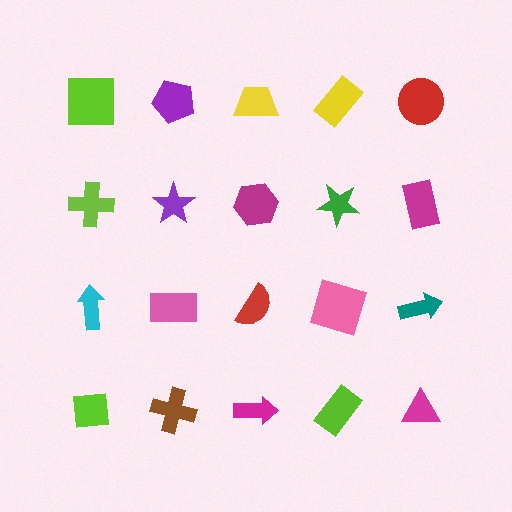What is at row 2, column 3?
A magenta hexagon.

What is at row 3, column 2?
A pink rectangle.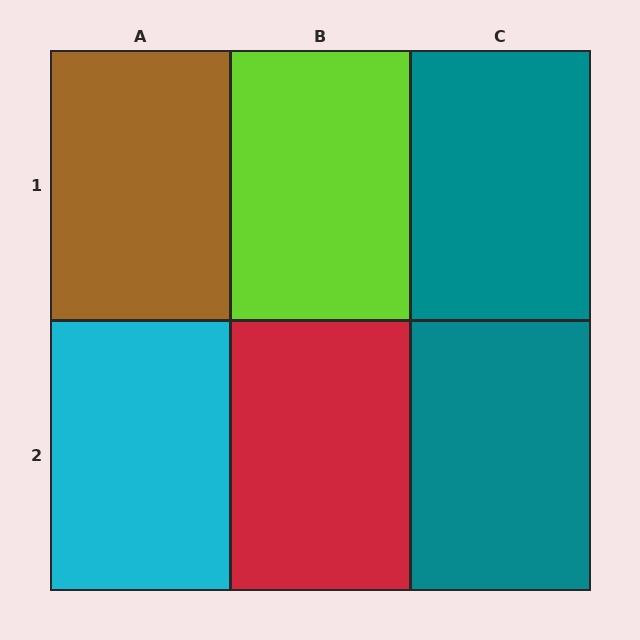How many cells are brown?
1 cell is brown.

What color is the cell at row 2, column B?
Red.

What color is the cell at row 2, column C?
Teal.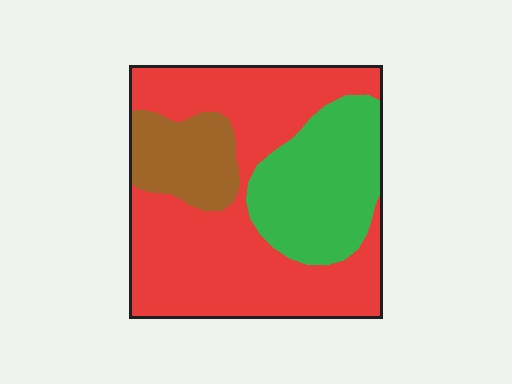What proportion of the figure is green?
Green covers about 25% of the figure.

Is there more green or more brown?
Green.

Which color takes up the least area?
Brown, at roughly 15%.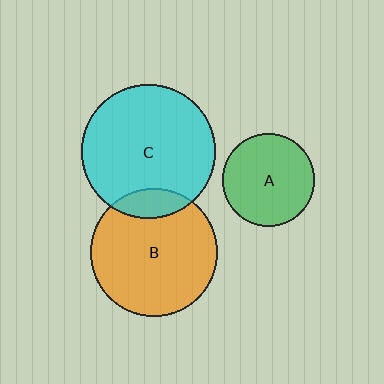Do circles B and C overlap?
Yes.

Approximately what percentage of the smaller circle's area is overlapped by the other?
Approximately 15%.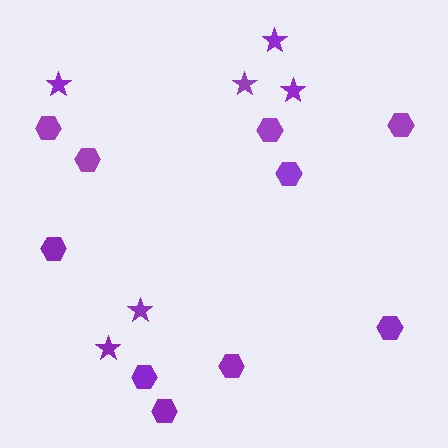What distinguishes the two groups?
There are 2 groups: one group of stars (6) and one group of hexagons (10).